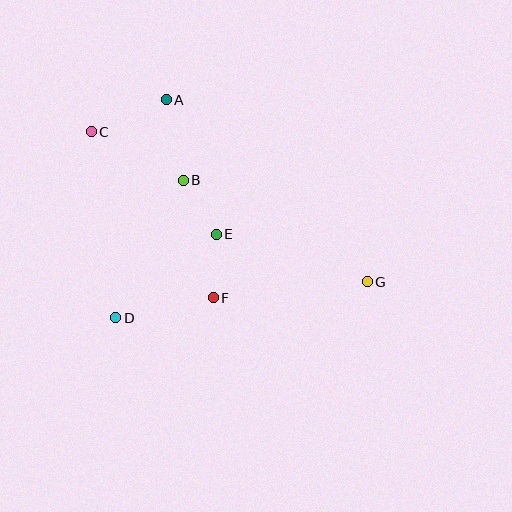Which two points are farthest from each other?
Points C and G are farthest from each other.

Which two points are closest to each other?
Points B and E are closest to each other.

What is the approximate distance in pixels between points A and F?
The distance between A and F is approximately 204 pixels.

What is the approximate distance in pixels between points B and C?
The distance between B and C is approximately 104 pixels.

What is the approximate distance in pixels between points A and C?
The distance between A and C is approximately 81 pixels.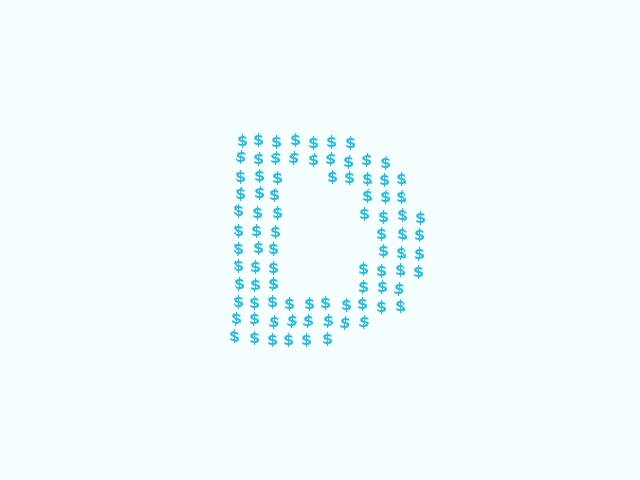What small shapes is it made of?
It is made of small dollar signs.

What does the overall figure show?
The overall figure shows the letter D.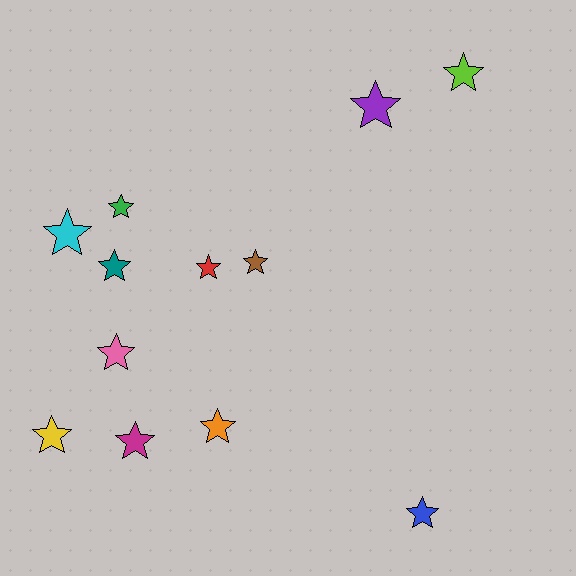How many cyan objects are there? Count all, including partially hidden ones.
There is 1 cyan object.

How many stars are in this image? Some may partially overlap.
There are 12 stars.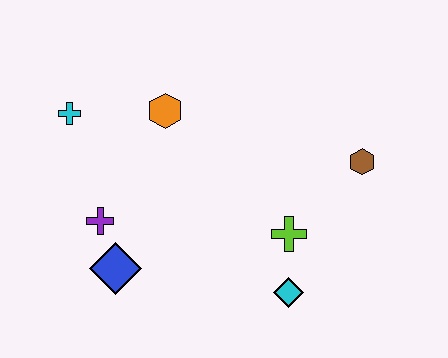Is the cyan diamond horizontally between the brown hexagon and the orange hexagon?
Yes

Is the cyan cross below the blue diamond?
No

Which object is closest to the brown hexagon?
The lime cross is closest to the brown hexagon.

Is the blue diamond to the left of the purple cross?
No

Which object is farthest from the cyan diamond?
The cyan cross is farthest from the cyan diamond.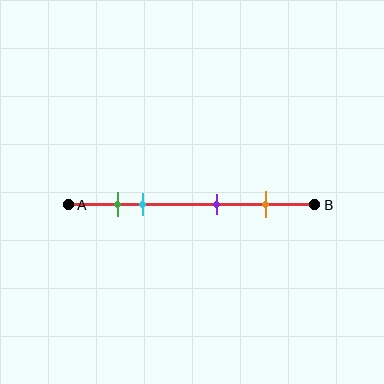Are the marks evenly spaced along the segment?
No, the marks are not evenly spaced.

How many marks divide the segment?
There are 4 marks dividing the segment.